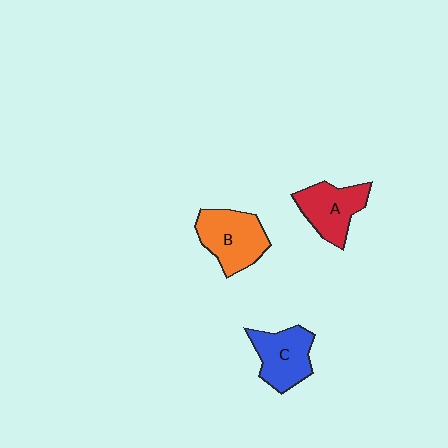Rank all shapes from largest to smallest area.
From largest to smallest: B (orange), C (blue), A (red).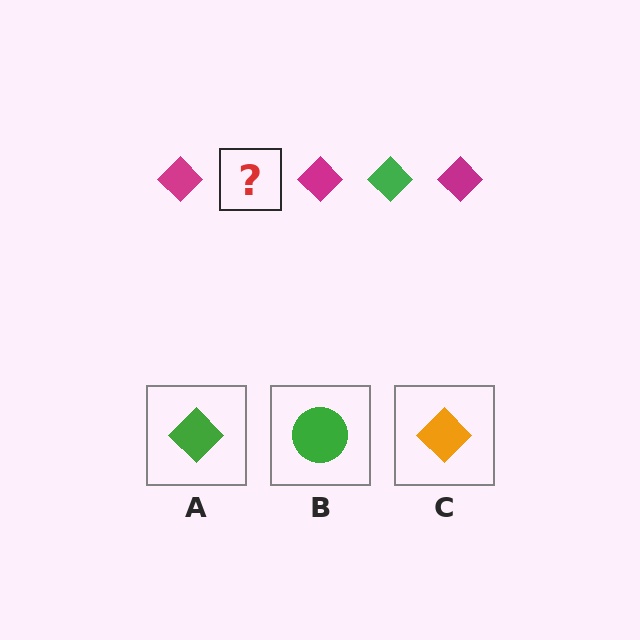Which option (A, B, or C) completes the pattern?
A.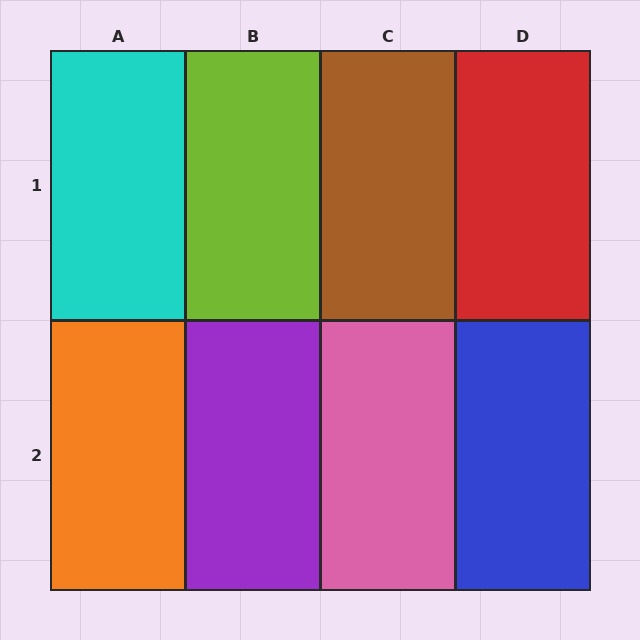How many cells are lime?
1 cell is lime.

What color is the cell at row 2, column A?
Orange.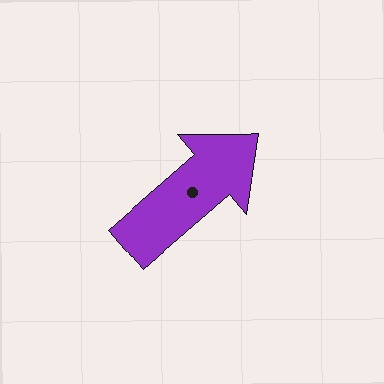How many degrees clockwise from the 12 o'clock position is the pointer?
Approximately 49 degrees.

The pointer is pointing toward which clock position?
Roughly 2 o'clock.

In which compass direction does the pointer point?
Northeast.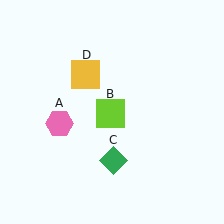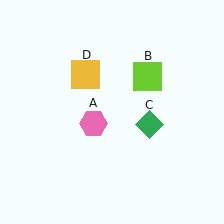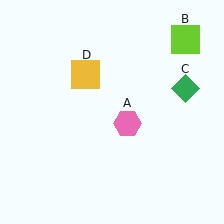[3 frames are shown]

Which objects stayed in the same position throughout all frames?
Yellow square (object D) remained stationary.